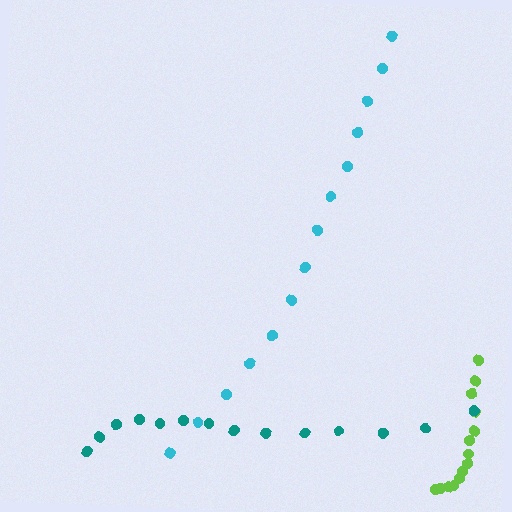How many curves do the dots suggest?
There are 3 distinct paths.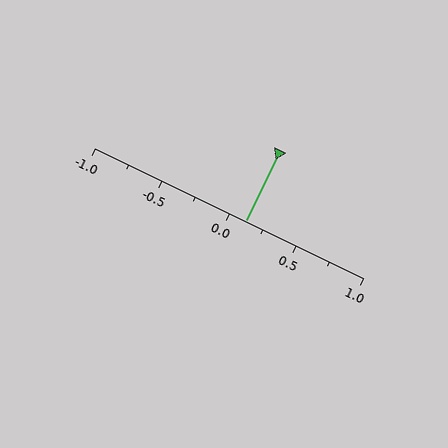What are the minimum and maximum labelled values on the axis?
The axis runs from -1.0 to 1.0.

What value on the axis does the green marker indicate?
The marker indicates approximately 0.12.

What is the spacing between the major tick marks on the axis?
The major ticks are spaced 0.5 apart.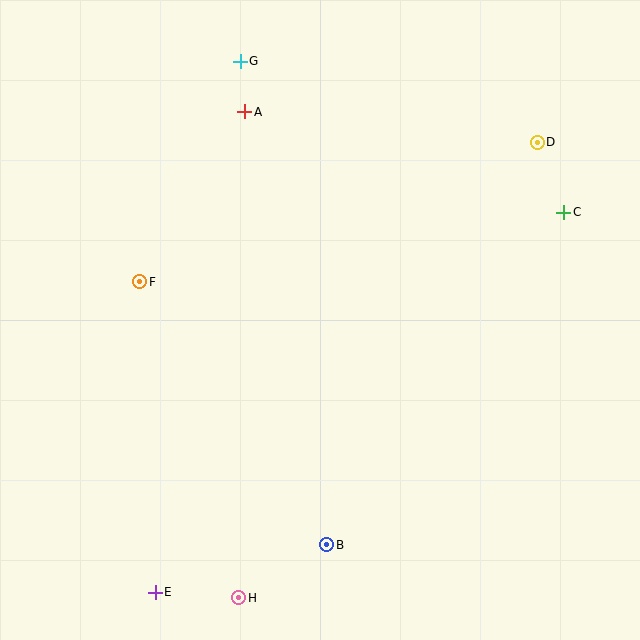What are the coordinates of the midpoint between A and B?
The midpoint between A and B is at (286, 328).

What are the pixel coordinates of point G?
Point G is at (240, 61).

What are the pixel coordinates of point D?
Point D is at (537, 142).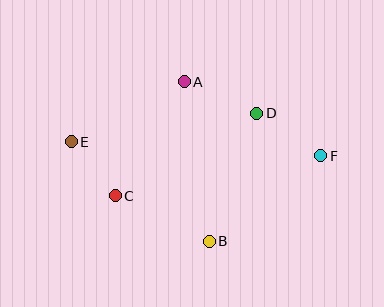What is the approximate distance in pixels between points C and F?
The distance between C and F is approximately 209 pixels.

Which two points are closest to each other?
Points C and E are closest to each other.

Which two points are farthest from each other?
Points E and F are farthest from each other.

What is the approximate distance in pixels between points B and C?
The distance between B and C is approximately 104 pixels.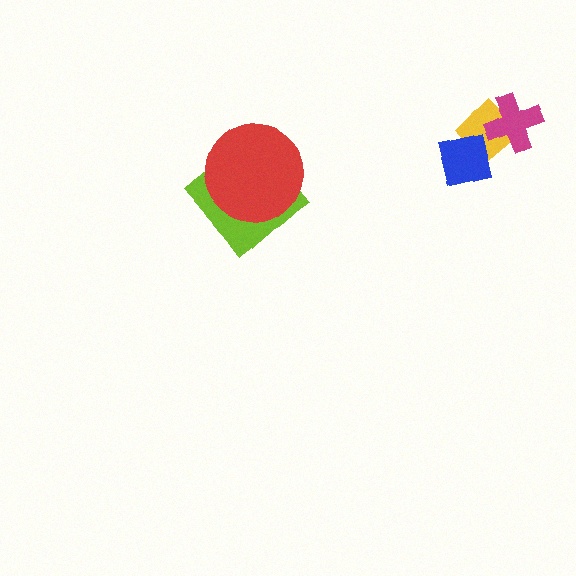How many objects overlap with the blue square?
1 object overlaps with the blue square.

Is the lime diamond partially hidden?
Yes, it is partially covered by another shape.